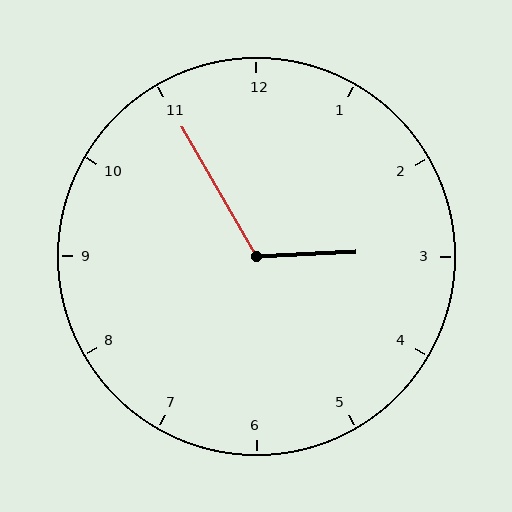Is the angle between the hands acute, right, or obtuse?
It is obtuse.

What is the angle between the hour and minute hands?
Approximately 118 degrees.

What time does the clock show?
2:55.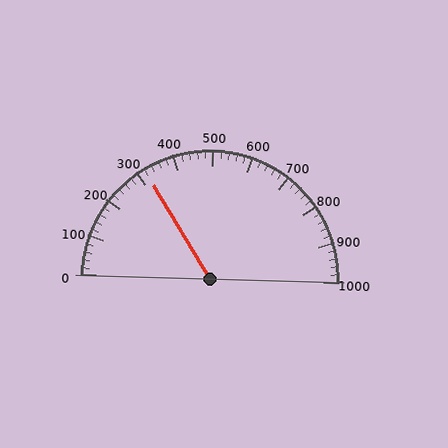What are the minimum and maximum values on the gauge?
The gauge ranges from 0 to 1000.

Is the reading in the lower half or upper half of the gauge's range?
The reading is in the lower half of the range (0 to 1000).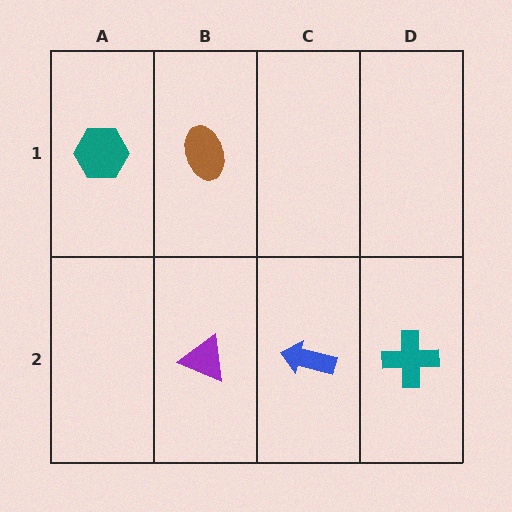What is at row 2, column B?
A purple triangle.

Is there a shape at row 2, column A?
No, that cell is empty.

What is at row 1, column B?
A brown ellipse.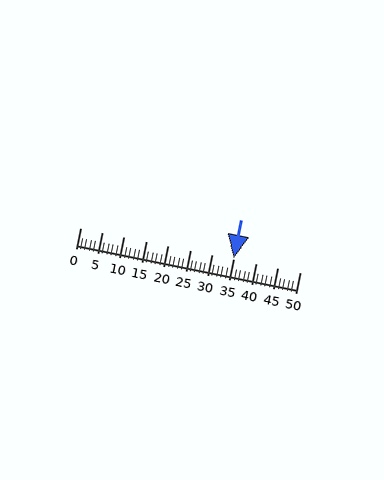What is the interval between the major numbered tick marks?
The major tick marks are spaced 5 units apart.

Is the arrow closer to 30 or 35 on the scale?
The arrow is closer to 35.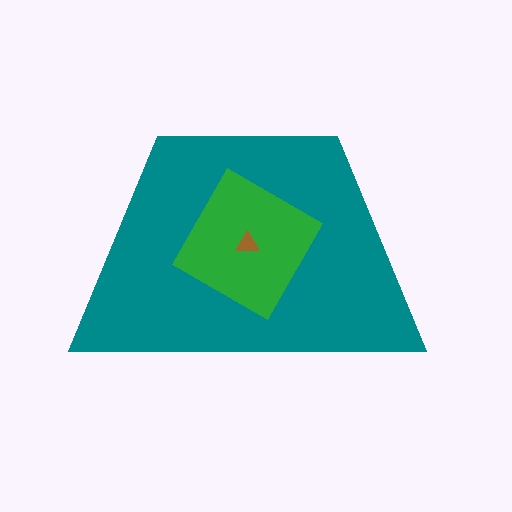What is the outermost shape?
The teal trapezoid.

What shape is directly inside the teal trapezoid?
The green square.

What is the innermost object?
The brown triangle.